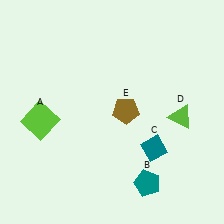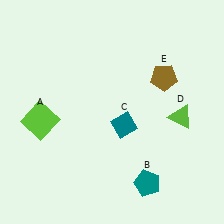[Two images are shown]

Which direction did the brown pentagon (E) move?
The brown pentagon (E) moved right.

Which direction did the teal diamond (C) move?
The teal diamond (C) moved left.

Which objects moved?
The objects that moved are: the teal diamond (C), the brown pentagon (E).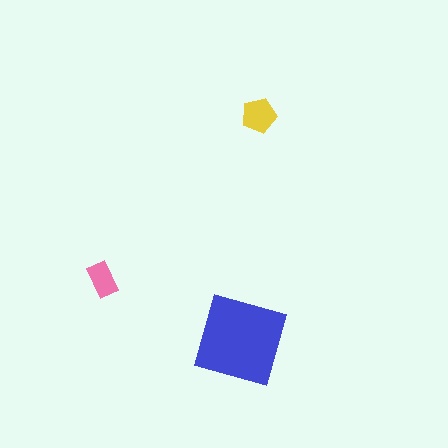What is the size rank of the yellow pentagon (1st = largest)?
2nd.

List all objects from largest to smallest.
The blue diamond, the yellow pentagon, the pink rectangle.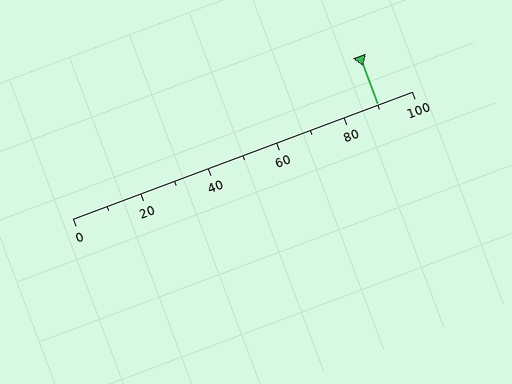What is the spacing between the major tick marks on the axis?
The major ticks are spaced 20 apart.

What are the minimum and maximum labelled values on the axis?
The axis runs from 0 to 100.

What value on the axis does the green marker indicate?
The marker indicates approximately 90.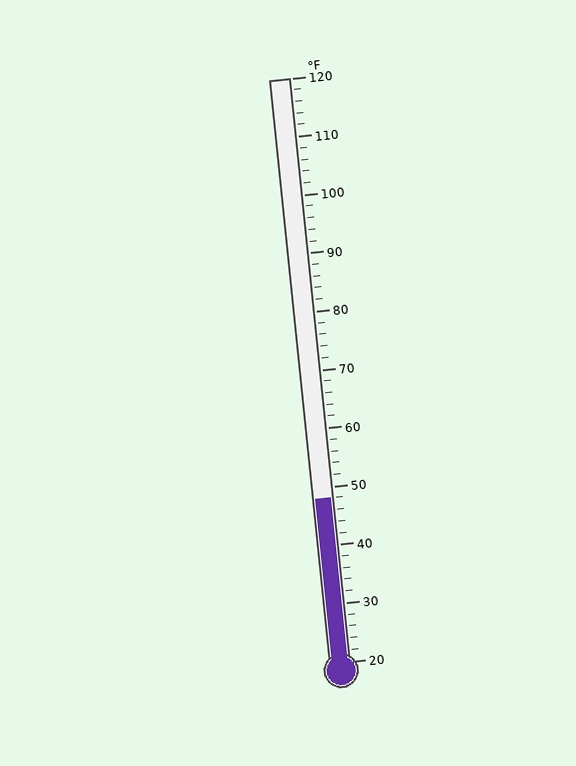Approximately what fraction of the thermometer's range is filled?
The thermometer is filled to approximately 30% of its range.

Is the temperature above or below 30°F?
The temperature is above 30°F.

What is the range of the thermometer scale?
The thermometer scale ranges from 20°F to 120°F.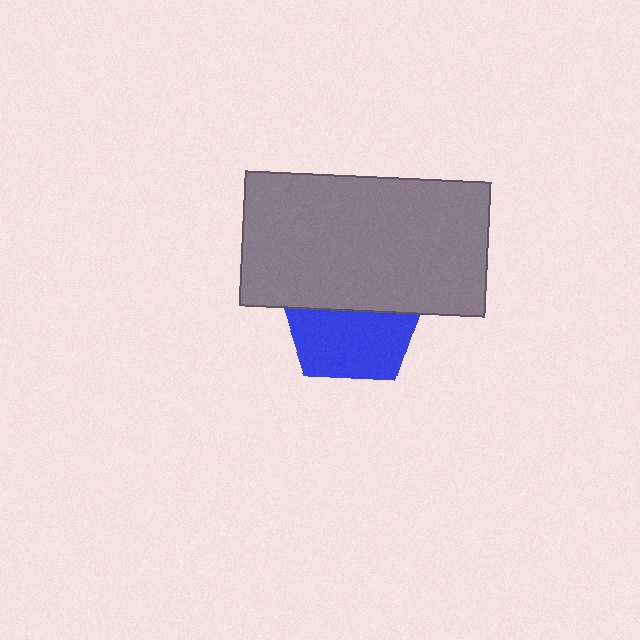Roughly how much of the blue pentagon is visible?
About half of it is visible (roughly 53%).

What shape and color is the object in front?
The object in front is a gray rectangle.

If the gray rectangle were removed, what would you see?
You would see the complete blue pentagon.